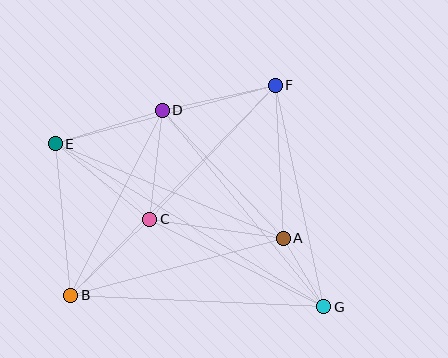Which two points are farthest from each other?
Points E and G are farthest from each other.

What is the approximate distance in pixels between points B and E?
The distance between B and E is approximately 152 pixels.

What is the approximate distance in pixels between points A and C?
The distance between A and C is approximately 134 pixels.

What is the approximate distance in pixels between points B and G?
The distance between B and G is approximately 253 pixels.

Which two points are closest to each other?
Points A and G are closest to each other.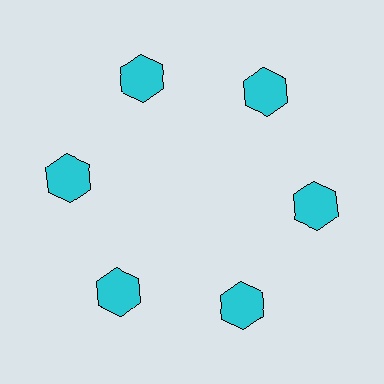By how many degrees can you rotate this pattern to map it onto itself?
The pattern maps onto itself every 60 degrees of rotation.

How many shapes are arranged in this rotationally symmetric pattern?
There are 6 shapes, arranged in 6 groups of 1.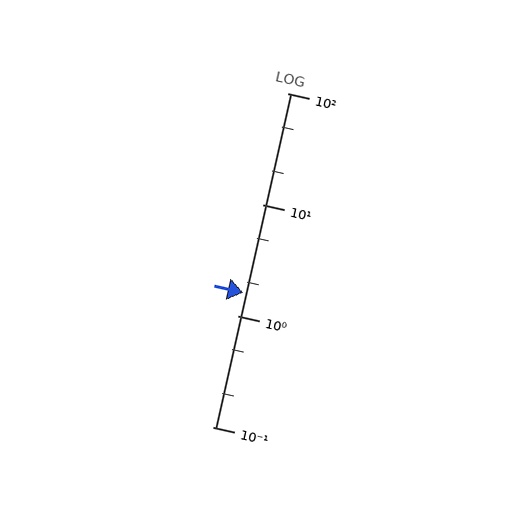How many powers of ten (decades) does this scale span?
The scale spans 3 decades, from 0.1 to 100.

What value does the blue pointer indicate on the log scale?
The pointer indicates approximately 1.6.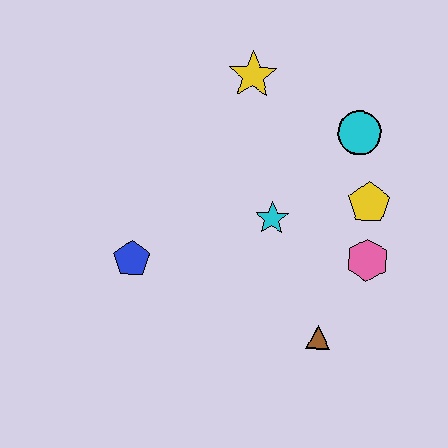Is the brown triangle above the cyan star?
No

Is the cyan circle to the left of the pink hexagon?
Yes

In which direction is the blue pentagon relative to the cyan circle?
The blue pentagon is to the left of the cyan circle.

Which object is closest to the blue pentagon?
The cyan star is closest to the blue pentagon.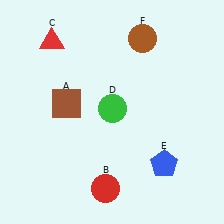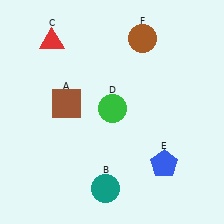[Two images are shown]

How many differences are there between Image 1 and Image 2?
There is 1 difference between the two images.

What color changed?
The circle (B) changed from red in Image 1 to teal in Image 2.